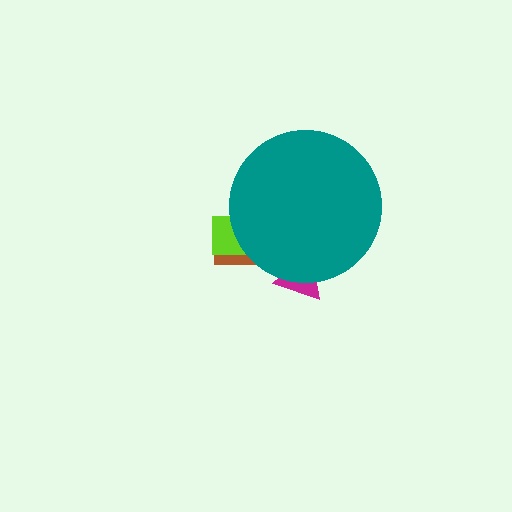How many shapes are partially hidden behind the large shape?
3 shapes are partially hidden.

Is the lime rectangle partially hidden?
Yes, the lime rectangle is partially hidden behind the teal circle.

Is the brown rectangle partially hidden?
Yes, the brown rectangle is partially hidden behind the teal circle.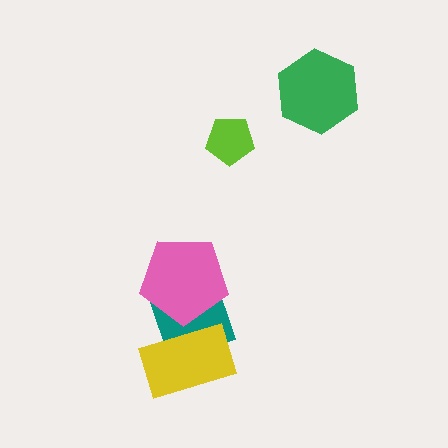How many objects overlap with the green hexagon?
0 objects overlap with the green hexagon.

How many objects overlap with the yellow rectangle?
1 object overlaps with the yellow rectangle.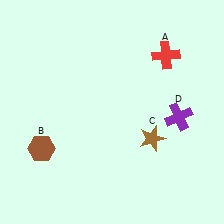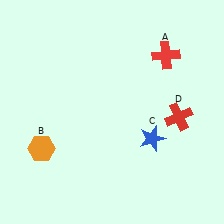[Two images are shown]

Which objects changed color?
B changed from brown to orange. C changed from brown to blue. D changed from purple to red.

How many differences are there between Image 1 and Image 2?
There are 3 differences between the two images.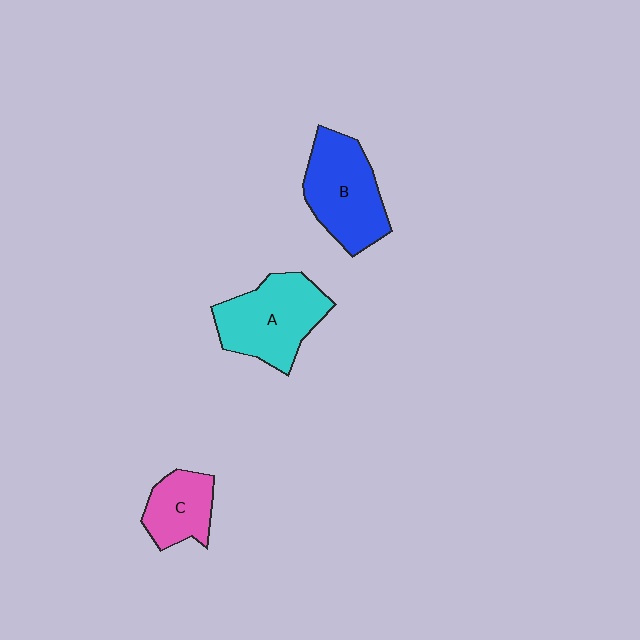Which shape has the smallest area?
Shape C (pink).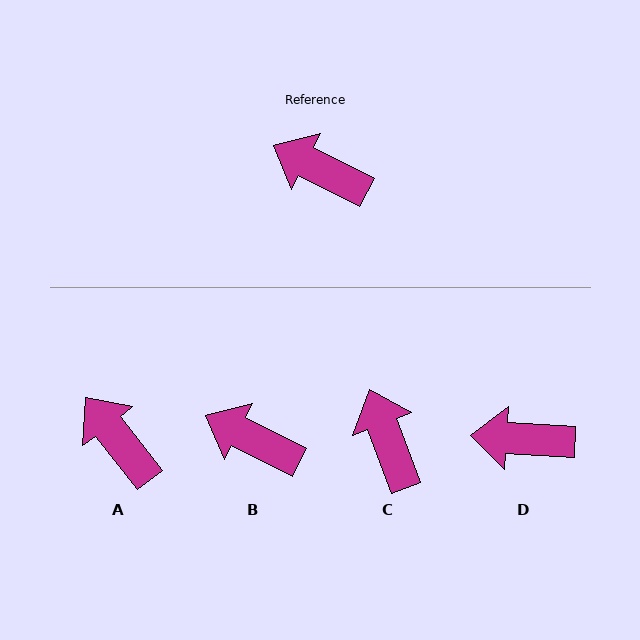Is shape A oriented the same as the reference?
No, it is off by about 25 degrees.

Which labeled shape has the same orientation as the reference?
B.